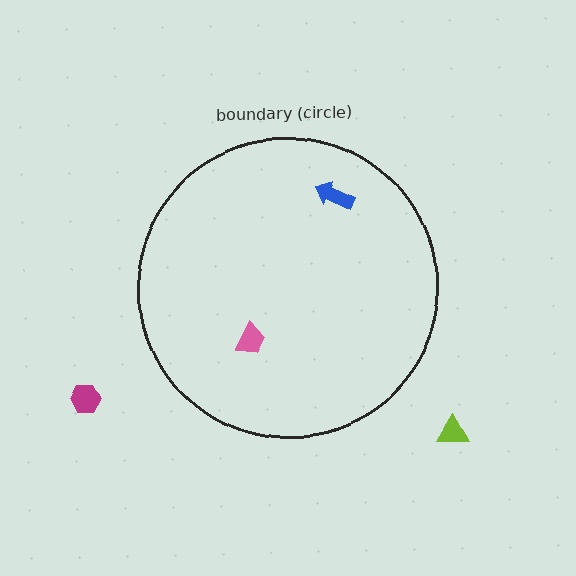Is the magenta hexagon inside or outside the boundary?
Outside.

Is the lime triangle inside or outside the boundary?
Outside.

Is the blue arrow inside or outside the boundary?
Inside.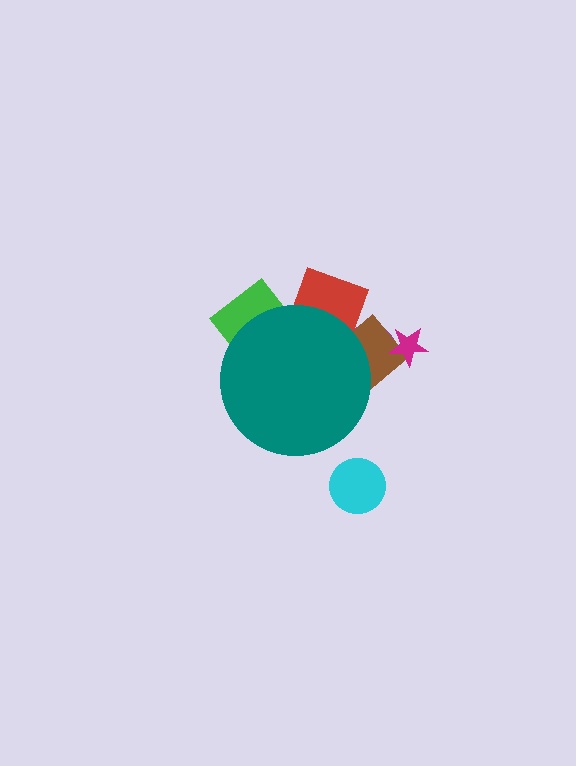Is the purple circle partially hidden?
Yes, the purple circle is partially hidden behind the teal circle.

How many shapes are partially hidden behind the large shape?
4 shapes are partially hidden.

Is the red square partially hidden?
Yes, the red square is partially hidden behind the teal circle.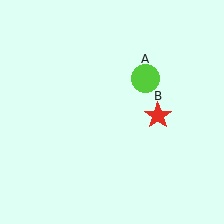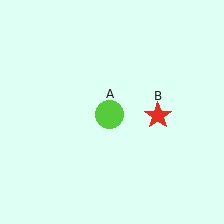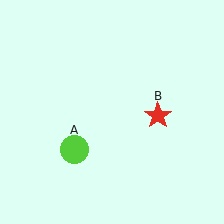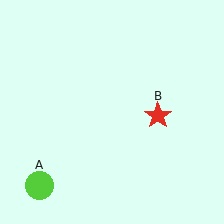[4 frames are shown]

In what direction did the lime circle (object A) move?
The lime circle (object A) moved down and to the left.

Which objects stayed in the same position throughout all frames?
Red star (object B) remained stationary.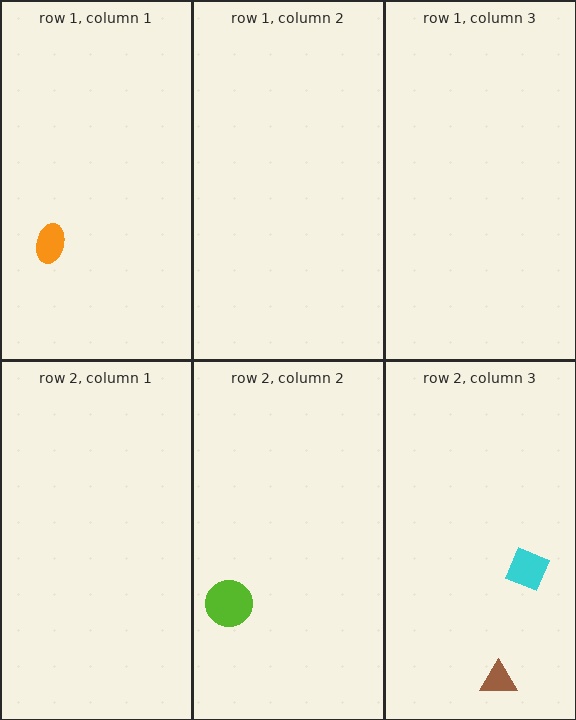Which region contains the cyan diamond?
The row 2, column 3 region.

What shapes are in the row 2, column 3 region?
The brown triangle, the cyan diamond.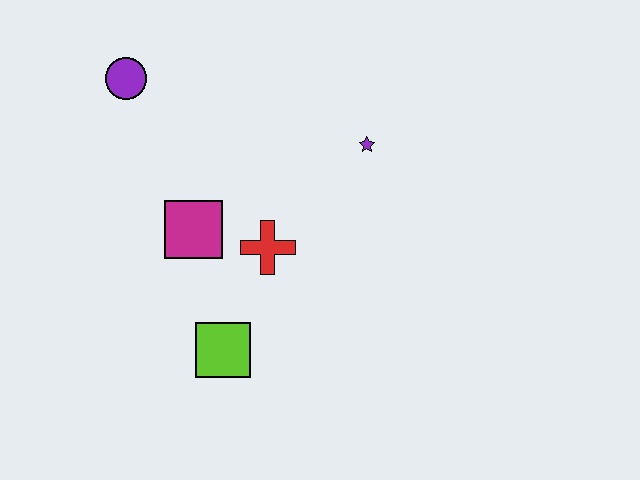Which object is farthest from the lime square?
The purple circle is farthest from the lime square.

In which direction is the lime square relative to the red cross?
The lime square is below the red cross.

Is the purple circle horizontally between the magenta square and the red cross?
No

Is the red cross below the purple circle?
Yes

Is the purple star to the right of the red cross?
Yes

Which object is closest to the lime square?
The red cross is closest to the lime square.